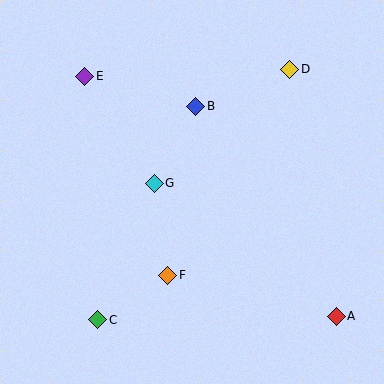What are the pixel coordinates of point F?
Point F is at (168, 275).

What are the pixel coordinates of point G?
Point G is at (154, 183).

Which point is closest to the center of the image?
Point G at (154, 183) is closest to the center.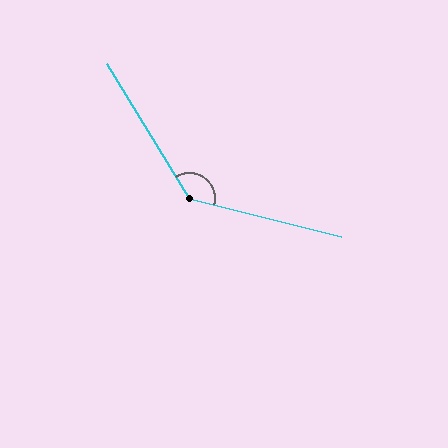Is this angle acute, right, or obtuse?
It is obtuse.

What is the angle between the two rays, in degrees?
Approximately 136 degrees.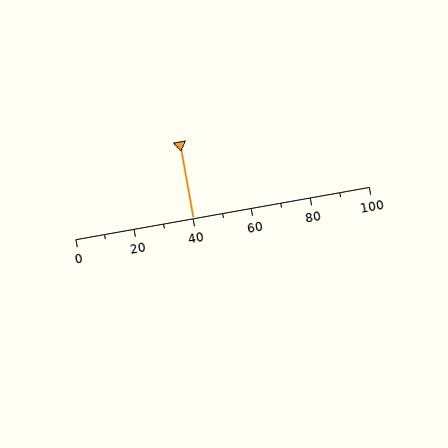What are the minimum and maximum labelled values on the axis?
The axis runs from 0 to 100.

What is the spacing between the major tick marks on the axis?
The major ticks are spaced 20 apart.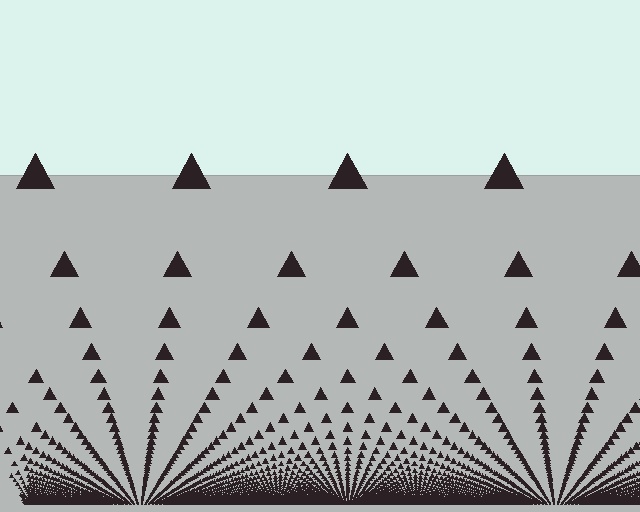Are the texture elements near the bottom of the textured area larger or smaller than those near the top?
Smaller. The gradient is inverted — elements near the bottom are smaller and denser.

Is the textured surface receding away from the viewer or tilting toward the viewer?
The surface appears to tilt toward the viewer. Texture elements get larger and sparser toward the top.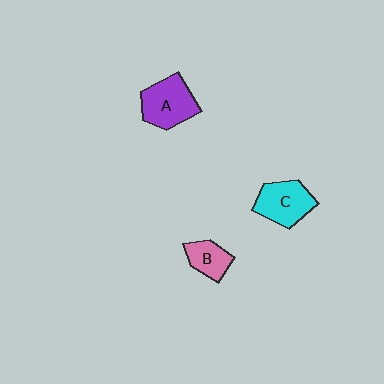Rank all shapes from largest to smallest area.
From largest to smallest: A (purple), C (cyan), B (pink).